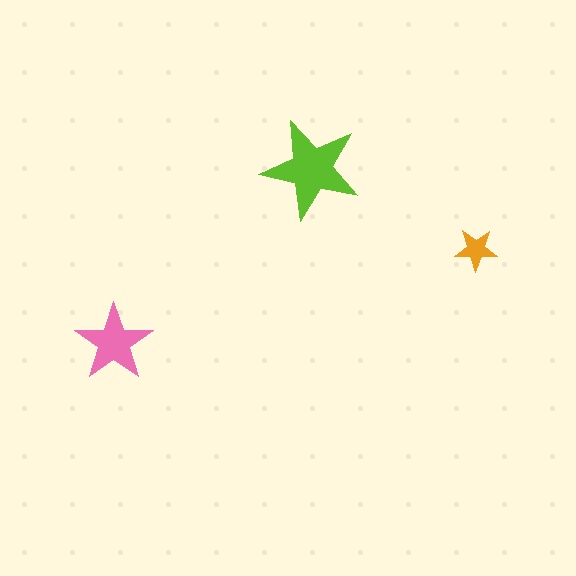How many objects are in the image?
There are 3 objects in the image.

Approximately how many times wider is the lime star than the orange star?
About 2.5 times wider.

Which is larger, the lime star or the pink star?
The lime one.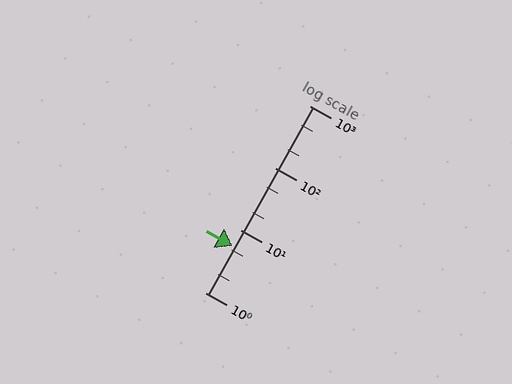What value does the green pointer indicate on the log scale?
The pointer indicates approximately 5.6.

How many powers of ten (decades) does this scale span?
The scale spans 3 decades, from 1 to 1000.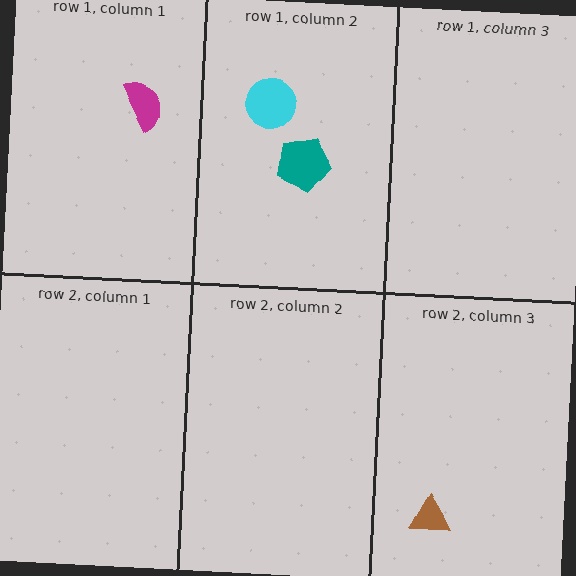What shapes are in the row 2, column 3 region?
The brown triangle.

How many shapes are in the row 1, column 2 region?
2.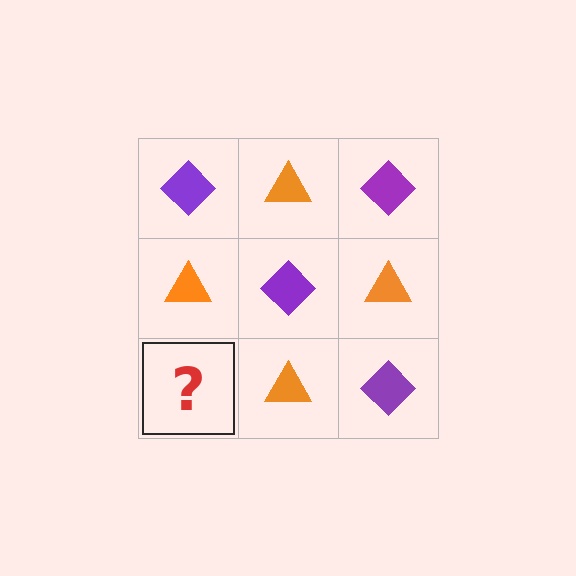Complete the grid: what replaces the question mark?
The question mark should be replaced with a purple diamond.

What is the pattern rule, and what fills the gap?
The rule is that it alternates purple diamond and orange triangle in a checkerboard pattern. The gap should be filled with a purple diamond.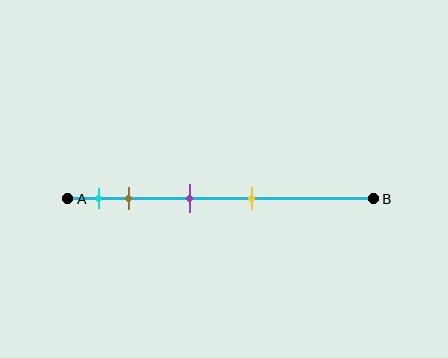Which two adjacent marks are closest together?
The cyan and brown marks are the closest adjacent pair.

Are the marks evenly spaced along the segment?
No, the marks are not evenly spaced.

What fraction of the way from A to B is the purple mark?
The purple mark is approximately 40% (0.4) of the way from A to B.